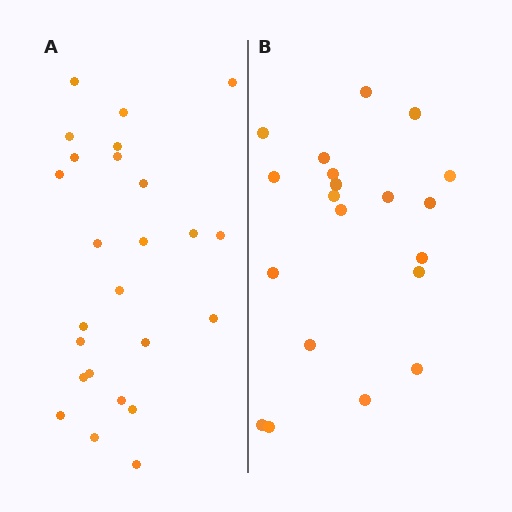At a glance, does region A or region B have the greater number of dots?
Region A (the left region) has more dots.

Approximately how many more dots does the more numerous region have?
Region A has about 5 more dots than region B.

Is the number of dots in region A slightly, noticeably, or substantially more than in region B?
Region A has noticeably more, but not dramatically so. The ratio is roughly 1.2 to 1.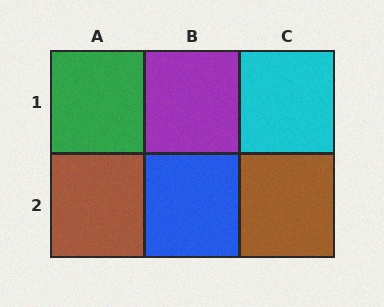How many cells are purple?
1 cell is purple.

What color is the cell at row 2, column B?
Blue.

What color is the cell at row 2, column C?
Brown.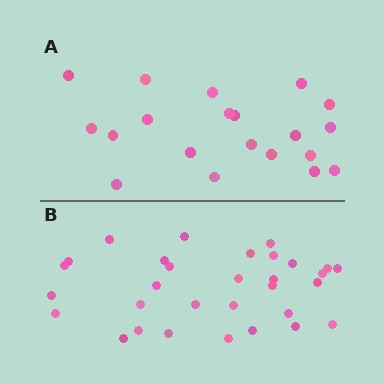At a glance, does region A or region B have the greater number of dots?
Region B (the bottom region) has more dots.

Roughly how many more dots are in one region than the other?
Region B has roughly 12 or so more dots than region A.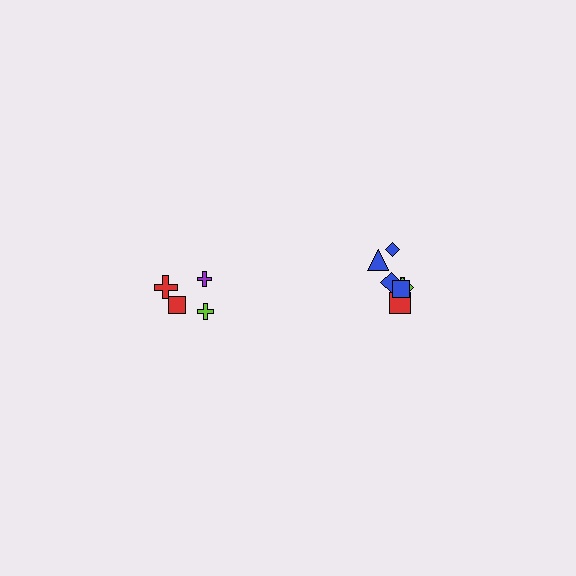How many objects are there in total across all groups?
There are 11 objects.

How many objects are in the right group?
There are 7 objects.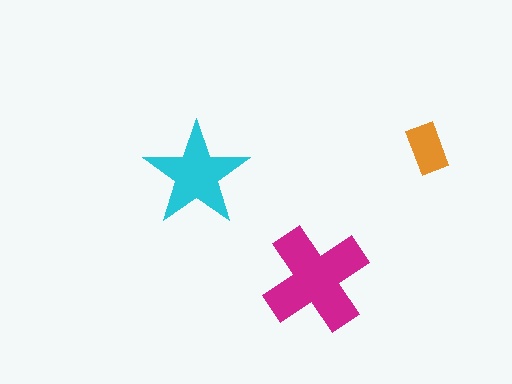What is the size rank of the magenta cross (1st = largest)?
1st.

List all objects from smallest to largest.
The orange rectangle, the cyan star, the magenta cross.